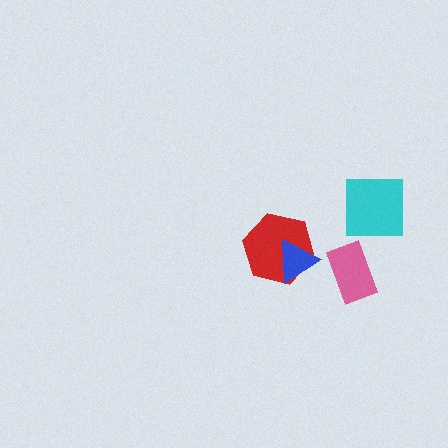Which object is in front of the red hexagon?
The blue triangle is in front of the red hexagon.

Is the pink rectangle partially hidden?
No, no other shape covers it.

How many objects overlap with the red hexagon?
1 object overlaps with the red hexagon.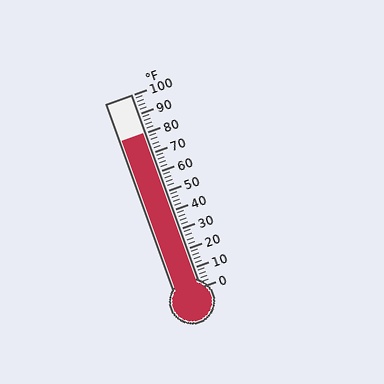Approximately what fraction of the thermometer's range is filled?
The thermometer is filled to approximately 80% of its range.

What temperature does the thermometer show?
The thermometer shows approximately 80°F.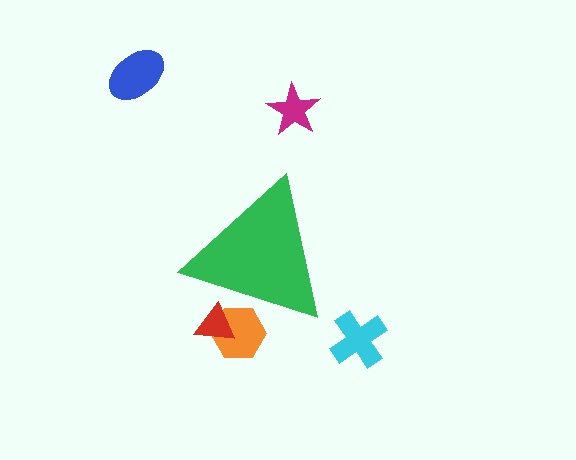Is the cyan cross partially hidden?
No, the cyan cross is fully visible.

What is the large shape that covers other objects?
A green triangle.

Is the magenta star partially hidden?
No, the magenta star is fully visible.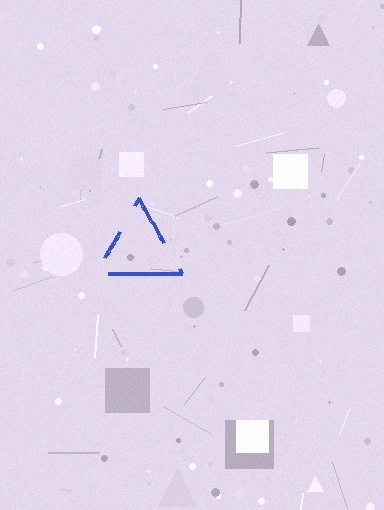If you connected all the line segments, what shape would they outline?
They would outline a triangle.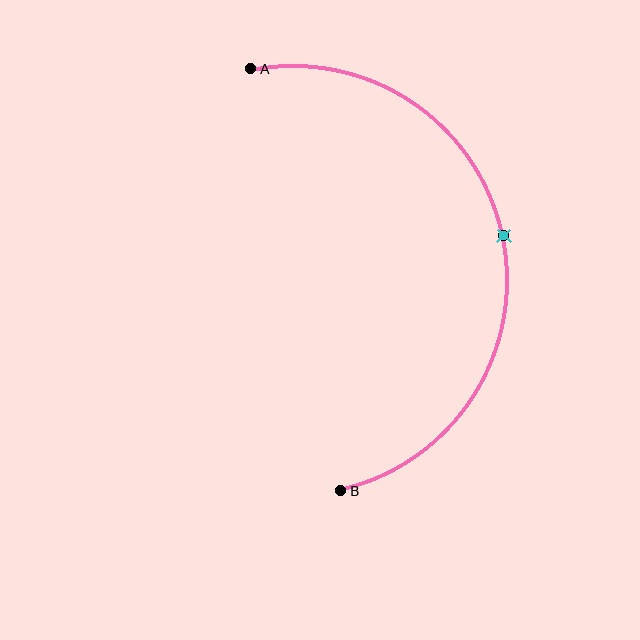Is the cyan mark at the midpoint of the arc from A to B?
Yes. The cyan mark lies on the arc at equal arc-length from both A and B — it is the arc midpoint.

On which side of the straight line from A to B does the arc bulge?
The arc bulges to the right of the straight line connecting A and B.